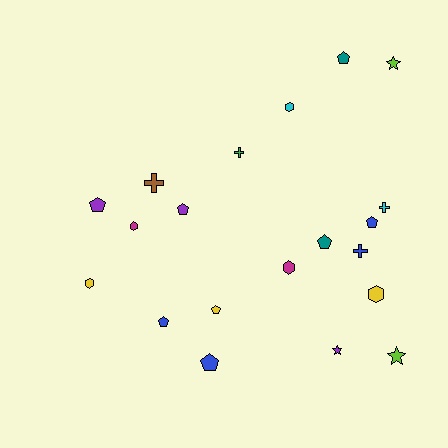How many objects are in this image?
There are 20 objects.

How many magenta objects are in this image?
There are 2 magenta objects.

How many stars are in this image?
There are 3 stars.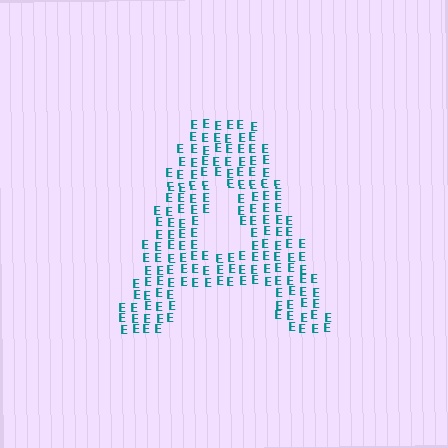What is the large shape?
The large shape is the letter A.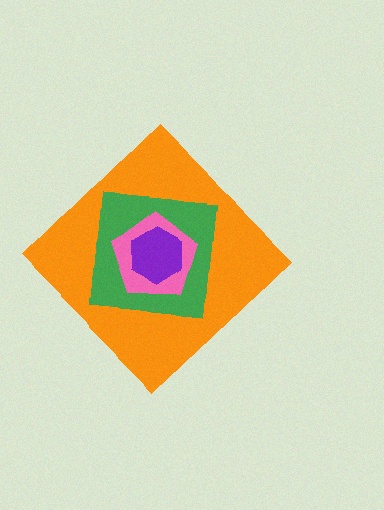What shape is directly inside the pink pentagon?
The purple hexagon.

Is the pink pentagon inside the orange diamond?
Yes.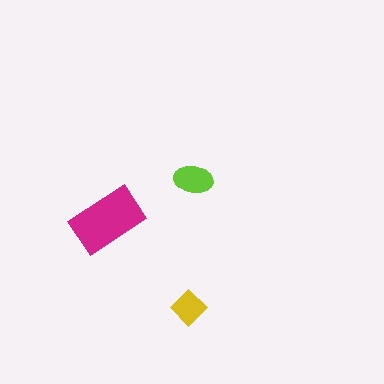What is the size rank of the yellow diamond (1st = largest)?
3rd.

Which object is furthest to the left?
The magenta rectangle is leftmost.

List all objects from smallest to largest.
The yellow diamond, the lime ellipse, the magenta rectangle.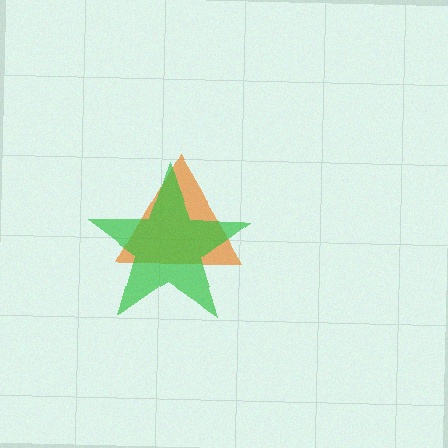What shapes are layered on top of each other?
The layered shapes are: an orange triangle, a green star.